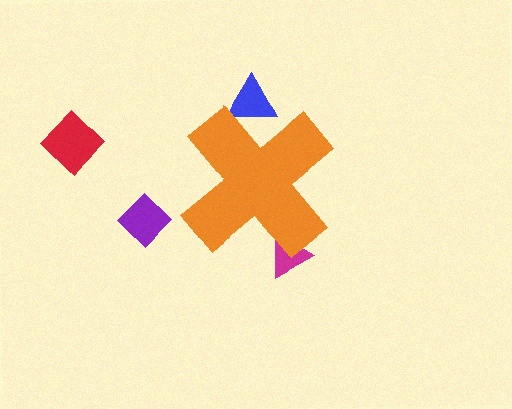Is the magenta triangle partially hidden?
Yes, the magenta triangle is partially hidden behind the orange cross.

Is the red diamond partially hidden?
No, the red diamond is fully visible.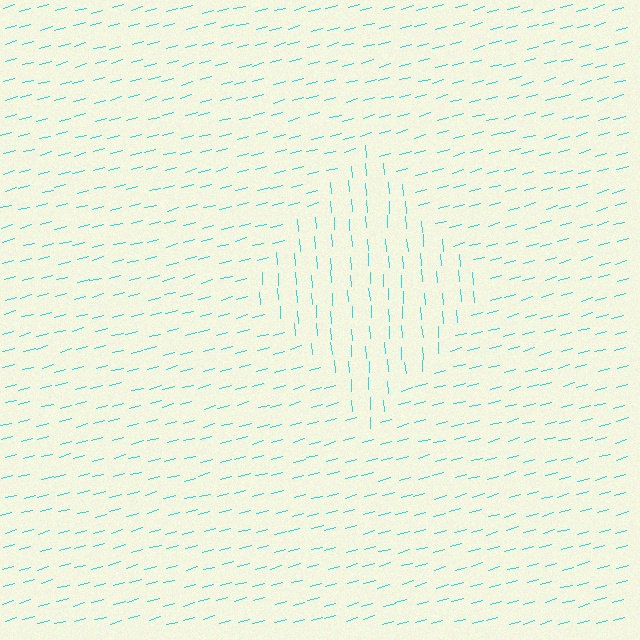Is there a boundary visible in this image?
Yes, there is a texture boundary formed by a change in line orientation.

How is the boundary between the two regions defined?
The boundary is defined purely by a change in line orientation (approximately 79 degrees difference). All lines are the same color and thickness.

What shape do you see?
I see a diamond.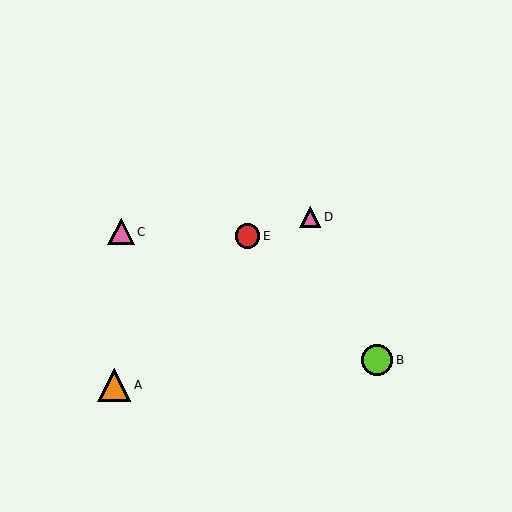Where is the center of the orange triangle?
The center of the orange triangle is at (114, 385).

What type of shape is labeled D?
Shape D is a pink triangle.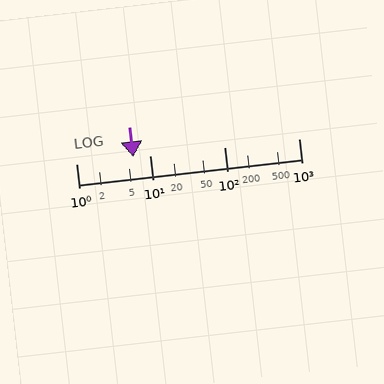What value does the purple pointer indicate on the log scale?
The pointer indicates approximately 5.8.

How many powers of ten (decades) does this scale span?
The scale spans 3 decades, from 1 to 1000.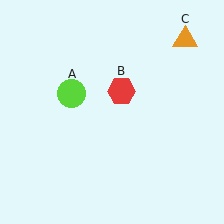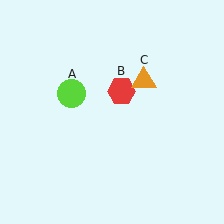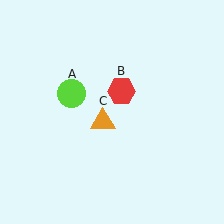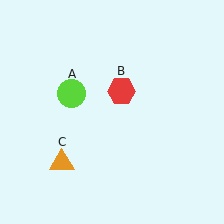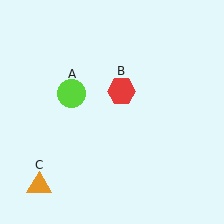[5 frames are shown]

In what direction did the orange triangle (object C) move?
The orange triangle (object C) moved down and to the left.